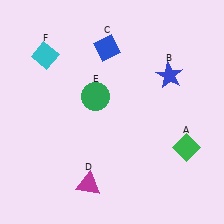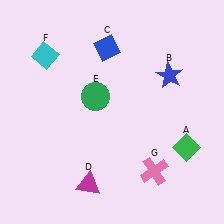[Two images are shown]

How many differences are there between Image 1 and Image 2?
There is 1 difference between the two images.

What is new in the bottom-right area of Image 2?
A pink cross (G) was added in the bottom-right area of Image 2.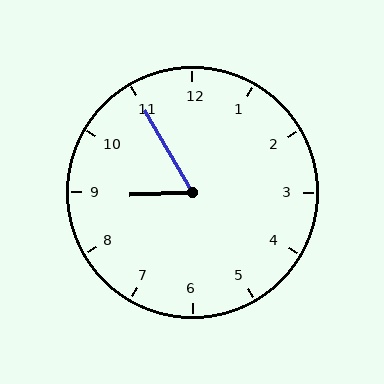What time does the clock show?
8:55.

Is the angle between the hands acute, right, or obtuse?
It is acute.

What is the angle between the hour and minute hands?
Approximately 62 degrees.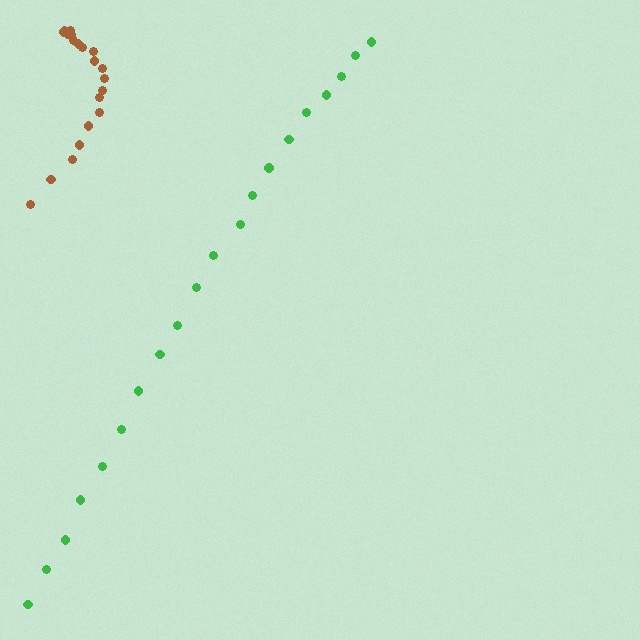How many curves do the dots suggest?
There are 2 distinct paths.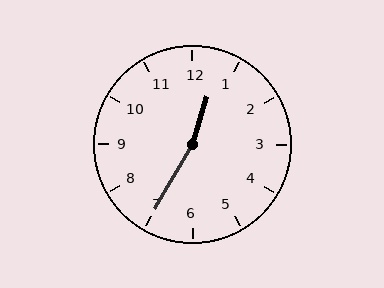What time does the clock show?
12:35.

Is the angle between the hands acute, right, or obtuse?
It is obtuse.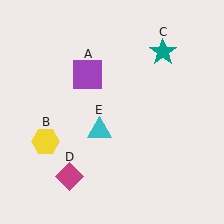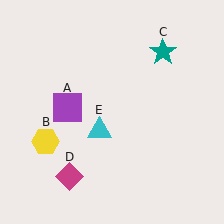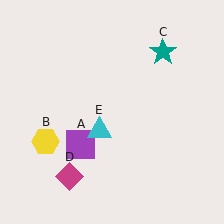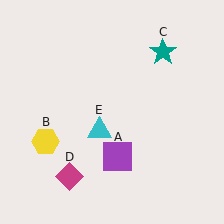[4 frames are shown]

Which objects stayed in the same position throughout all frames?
Yellow hexagon (object B) and teal star (object C) and magenta diamond (object D) and cyan triangle (object E) remained stationary.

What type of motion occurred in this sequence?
The purple square (object A) rotated counterclockwise around the center of the scene.